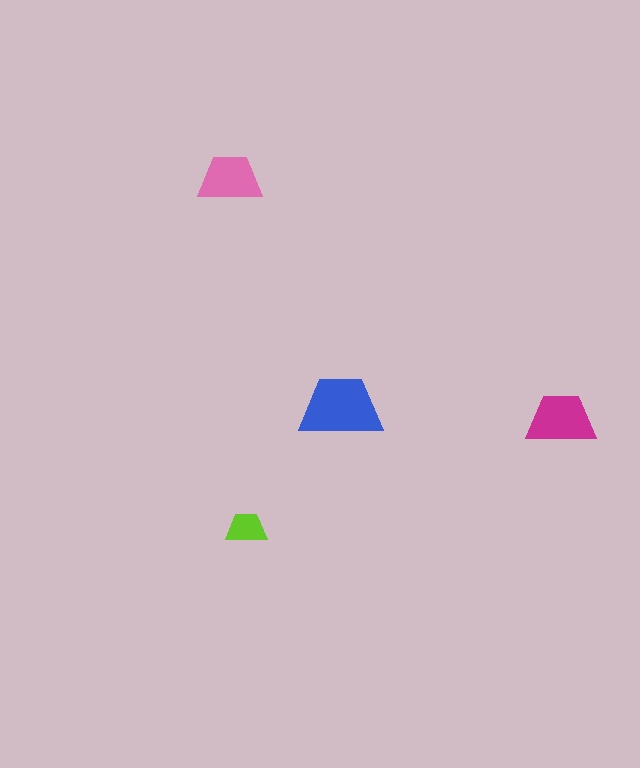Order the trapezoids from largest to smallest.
the blue one, the magenta one, the pink one, the lime one.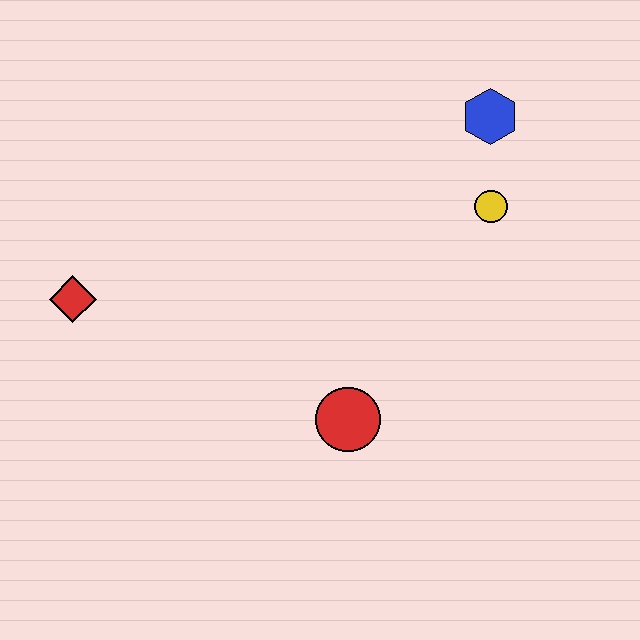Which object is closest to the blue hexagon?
The yellow circle is closest to the blue hexagon.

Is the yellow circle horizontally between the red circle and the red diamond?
No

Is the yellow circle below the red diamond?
No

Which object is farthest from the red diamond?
The blue hexagon is farthest from the red diamond.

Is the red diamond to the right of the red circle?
No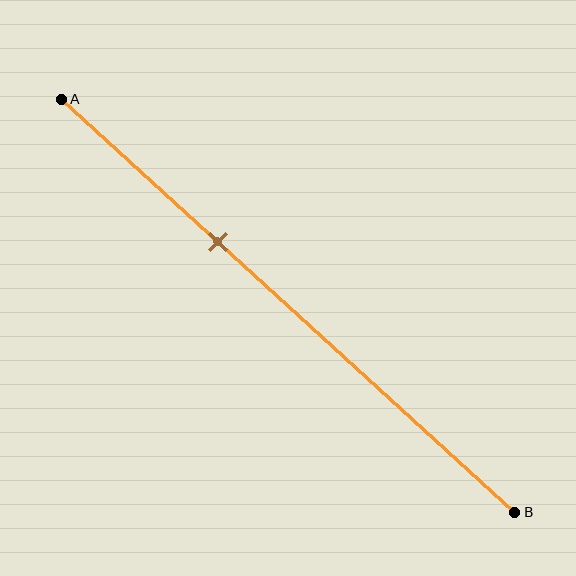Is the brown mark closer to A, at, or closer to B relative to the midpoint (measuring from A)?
The brown mark is closer to point A than the midpoint of segment AB.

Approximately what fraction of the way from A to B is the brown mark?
The brown mark is approximately 35% of the way from A to B.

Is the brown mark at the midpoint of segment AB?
No, the mark is at about 35% from A, not at the 50% midpoint.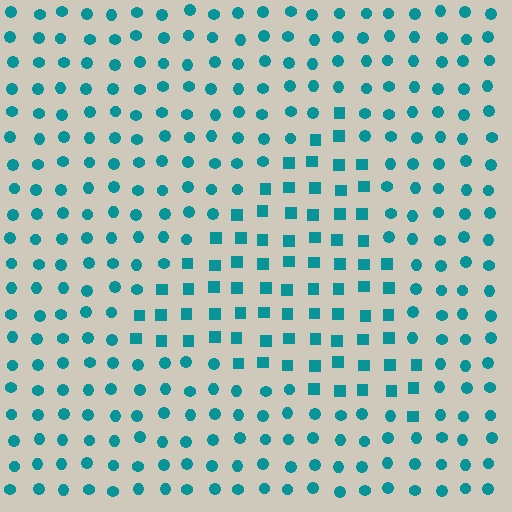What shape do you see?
I see a triangle.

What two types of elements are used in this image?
The image uses squares inside the triangle region and circles outside it.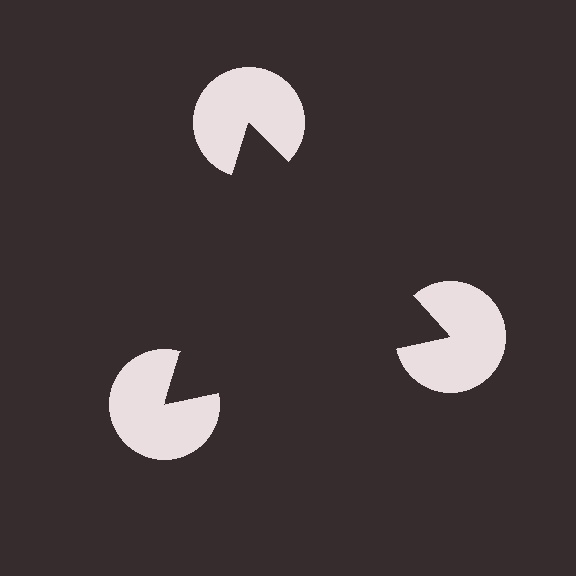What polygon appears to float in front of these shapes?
An illusory triangle — its edges are inferred from the aligned wedge cuts in the pac-man discs, not physically drawn.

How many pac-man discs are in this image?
There are 3 — one at each vertex of the illusory triangle.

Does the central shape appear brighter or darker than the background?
It typically appears slightly darker than the background, even though no actual brightness change is drawn.